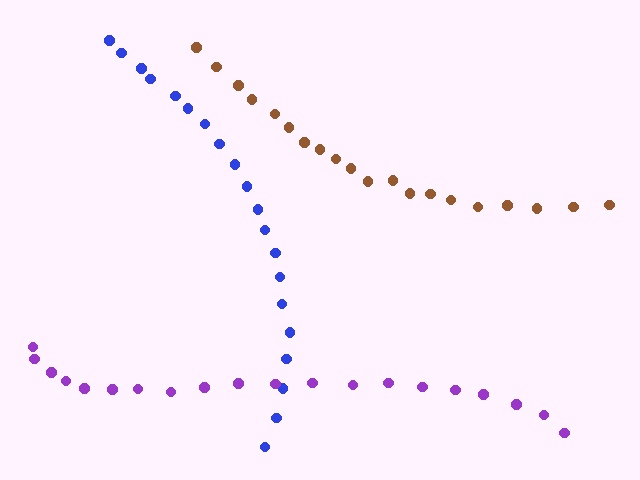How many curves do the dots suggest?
There are 3 distinct paths.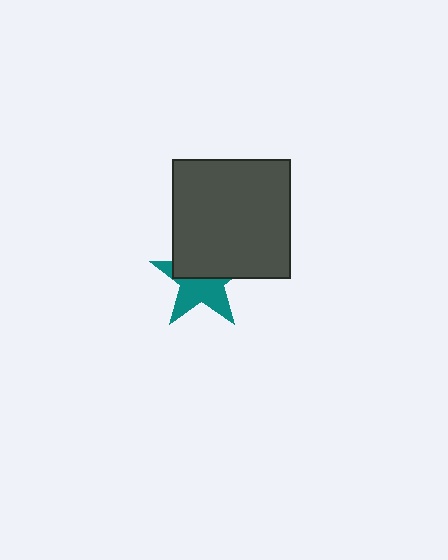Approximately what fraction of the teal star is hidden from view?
Roughly 49% of the teal star is hidden behind the dark gray square.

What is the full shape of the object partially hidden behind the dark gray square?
The partially hidden object is a teal star.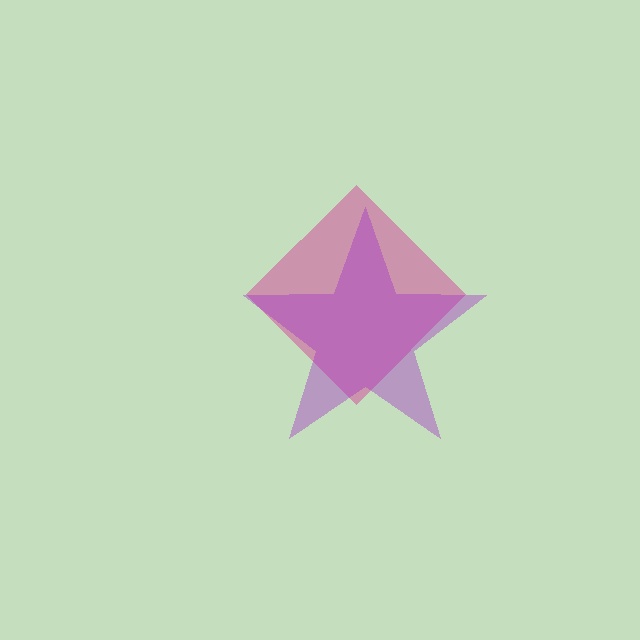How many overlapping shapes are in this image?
There are 2 overlapping shapes in the image.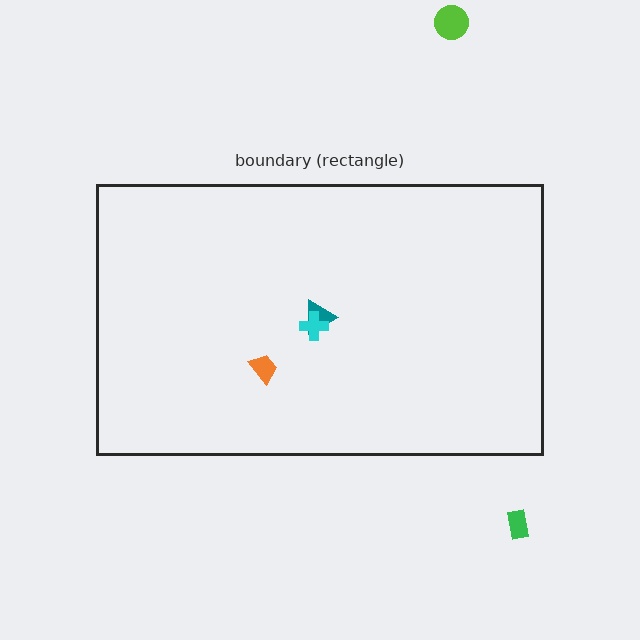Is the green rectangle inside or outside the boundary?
Outside.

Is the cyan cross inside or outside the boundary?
Inside.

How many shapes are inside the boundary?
3 inside, 2 outside.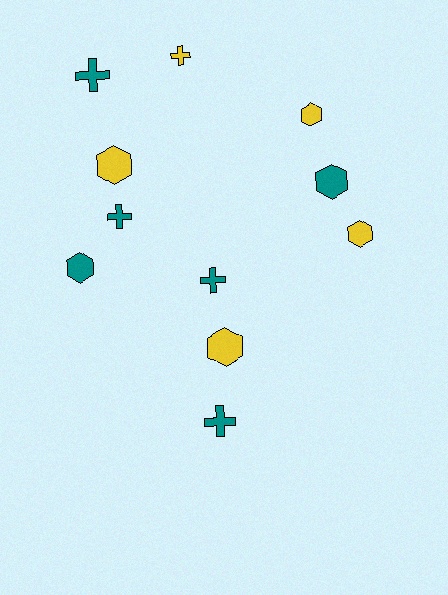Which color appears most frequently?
Teal, with 6 objects.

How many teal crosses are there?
There are 4 teal crosses.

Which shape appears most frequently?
Hexagon, with 6 objects.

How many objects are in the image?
There are 11 objects.